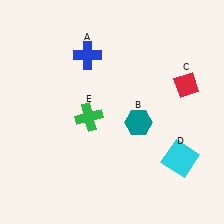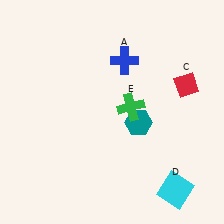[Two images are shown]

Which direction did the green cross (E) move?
The green cross (E) moved right.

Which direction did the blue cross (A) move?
The blue cross (A) moved right.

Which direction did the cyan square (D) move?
The cyan square (D) moved down.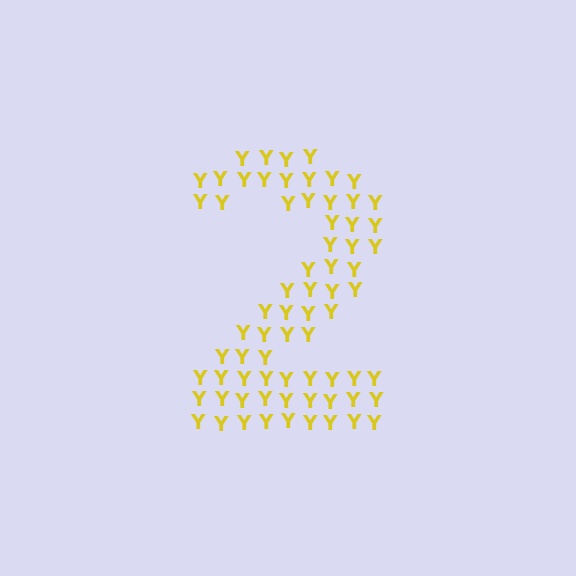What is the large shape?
The large shape is the digit 2.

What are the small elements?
The small elements are letter Y's.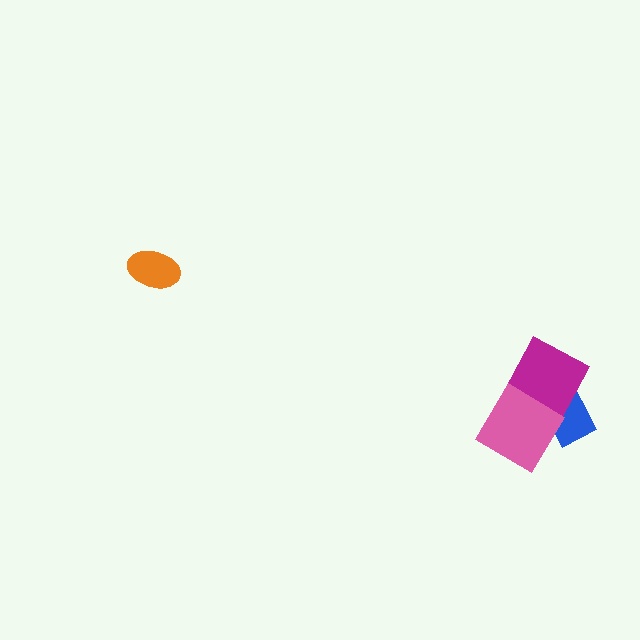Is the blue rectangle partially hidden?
Yes, it is partially covered by another shape.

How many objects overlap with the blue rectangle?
2 objects overlap with the blue rectangle.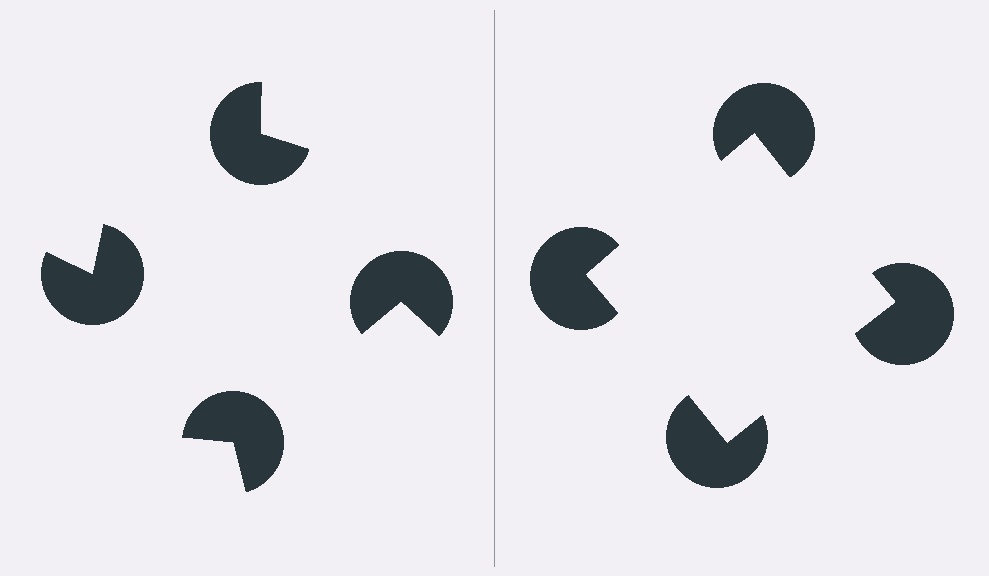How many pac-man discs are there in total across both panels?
8 — 4 on each side.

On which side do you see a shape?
An illusory square appears on the right side. On the left side the wedge cuts are rotated, so no coherent shape forms.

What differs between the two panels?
The pac-man discs are positioned identically on both sides; only the wedge orientations differ. On the right they align to a square; on the left they are misaligned.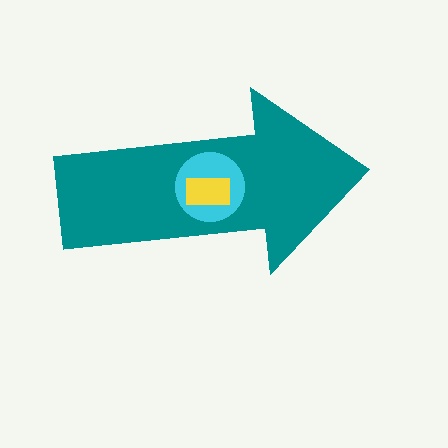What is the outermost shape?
The teal arrow.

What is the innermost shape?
The yellow rectangle.